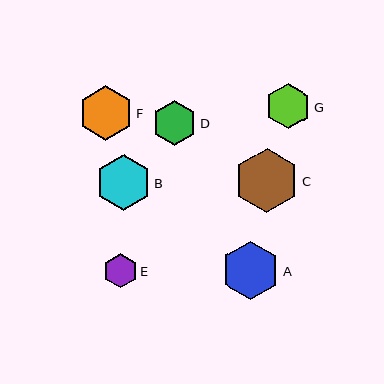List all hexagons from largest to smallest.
From largest to smallest: C, A, B, F, G, D, E.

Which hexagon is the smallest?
Hexagon E is the smallest with a size of approximately 34 pixels.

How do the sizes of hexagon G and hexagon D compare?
Hexagon G and hexagon D are approximately the same size.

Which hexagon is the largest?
Hexagon C is the largest with a size of approximately 65 pixels.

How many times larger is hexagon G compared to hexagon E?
Hexagon G is approximately 1.3 times the size of hexagon E.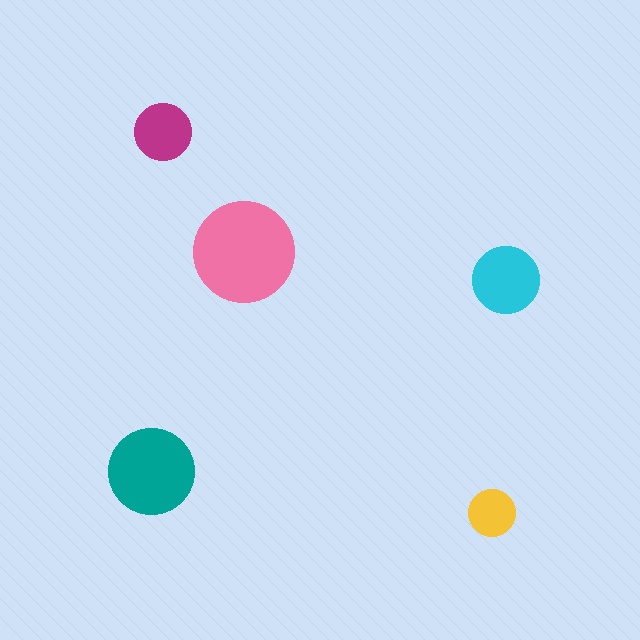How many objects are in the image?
There are 5 objects in the image.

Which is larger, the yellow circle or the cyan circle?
The cyan one.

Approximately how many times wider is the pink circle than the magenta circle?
About 2 times wider.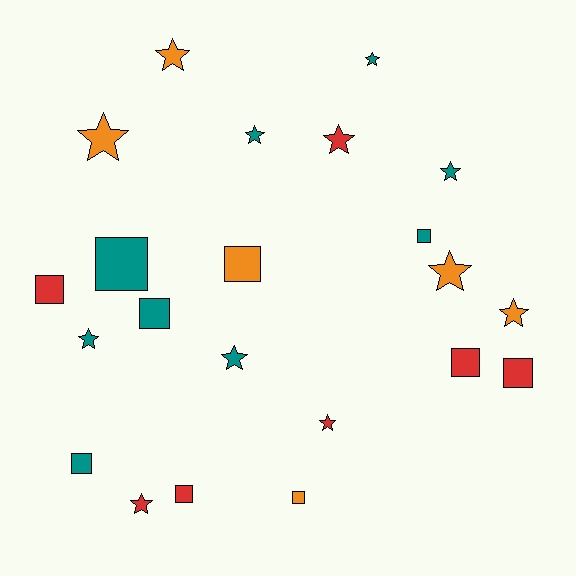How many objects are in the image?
There are 22 objects.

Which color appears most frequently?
Teal, with 9 objects.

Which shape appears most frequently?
Star, with 12 objects.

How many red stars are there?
There are 3 red stars.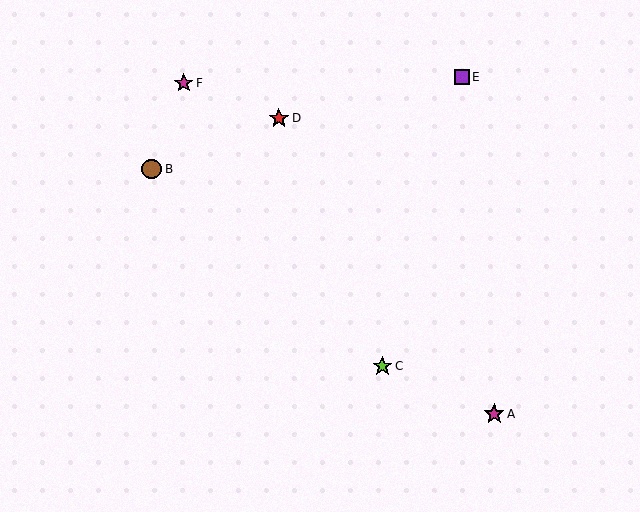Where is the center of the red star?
The center of the red star is at (279, 118).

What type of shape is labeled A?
Shape A is a magenta star.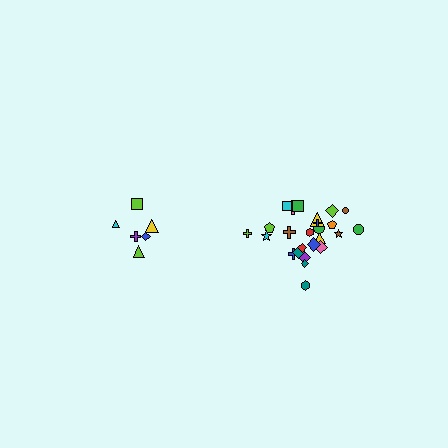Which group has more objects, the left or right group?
The right group.